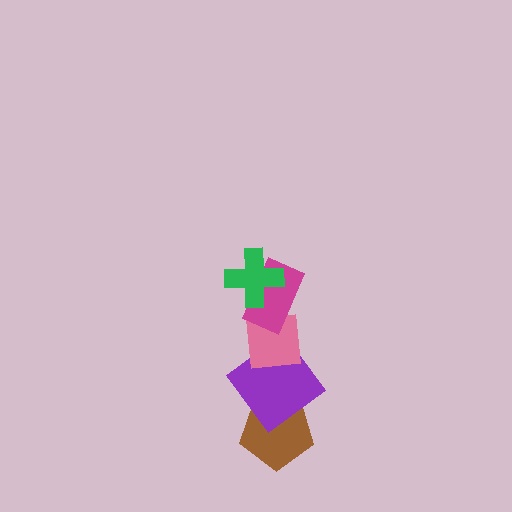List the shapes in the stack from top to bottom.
From top to bottom: the green cross, the magenta rectangle, the pink square, the purple diamond, the brown pentagon.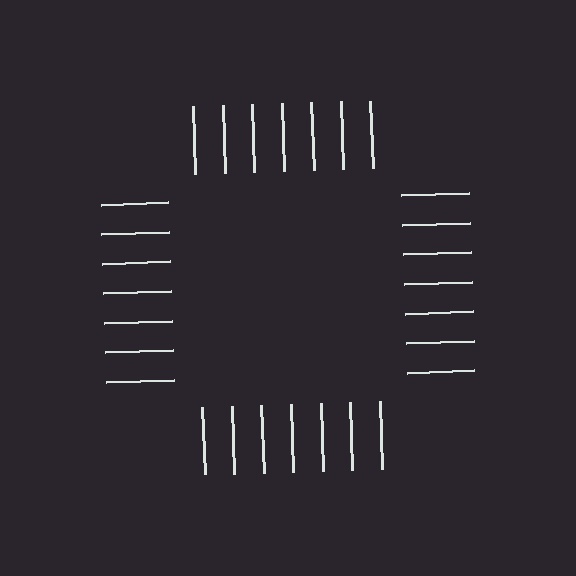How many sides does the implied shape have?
4 sides — the line-ends trace a square.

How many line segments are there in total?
28 — 7 along each of the 4 edges.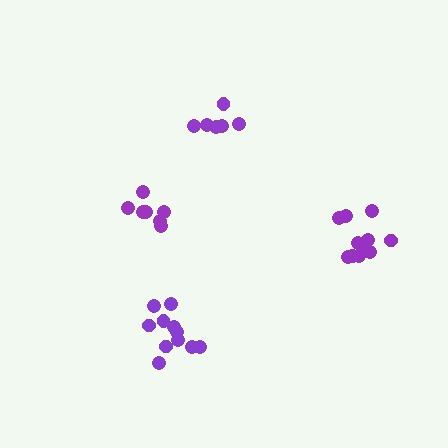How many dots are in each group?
Group 1: 7 dots, Group 2: 11 dots, Group 3: 6 dots, Group 4: 11 dots (35 total).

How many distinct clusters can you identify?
There are 4 distinct clusters.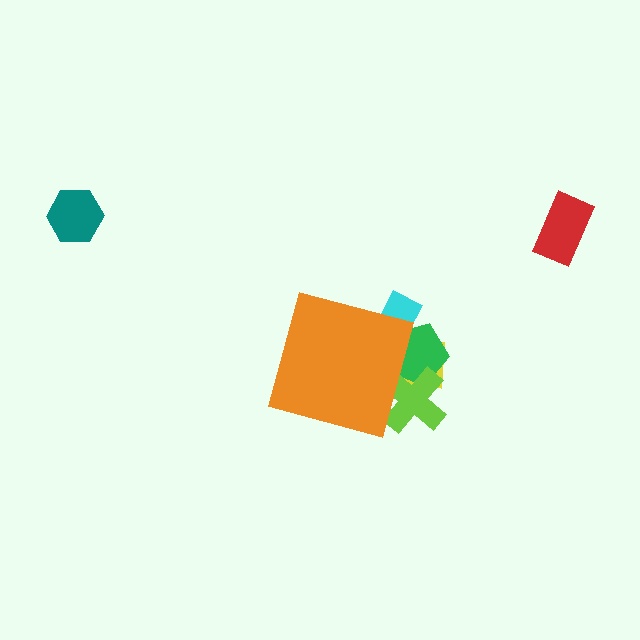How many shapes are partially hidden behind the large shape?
4 shapes are partially hidden.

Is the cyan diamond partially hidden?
Yes, the cyan diamond is partially hidden behind the orange diamond.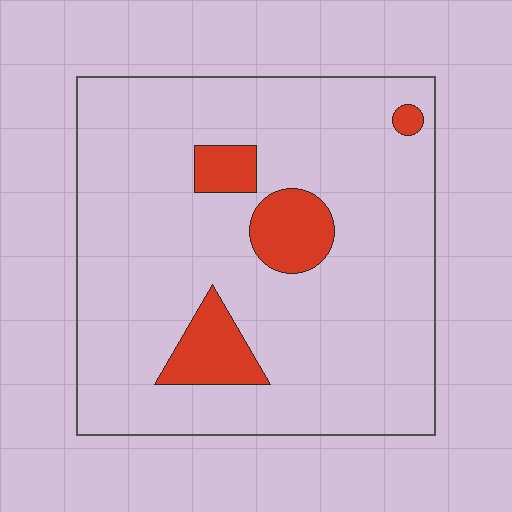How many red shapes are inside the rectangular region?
4.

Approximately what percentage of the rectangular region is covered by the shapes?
Approximately 10%.